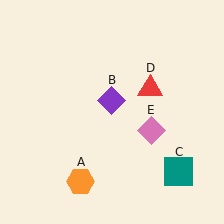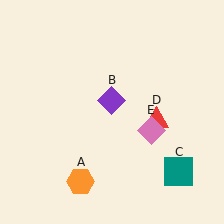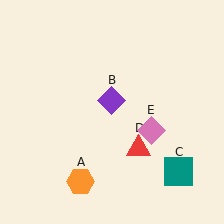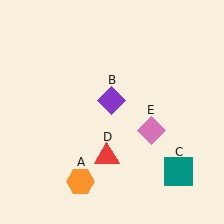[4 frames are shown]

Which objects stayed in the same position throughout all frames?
Orange hexagon (object A) and purple diamond (object B) and teal square (object C) and pink diamond (object E) remained stationary.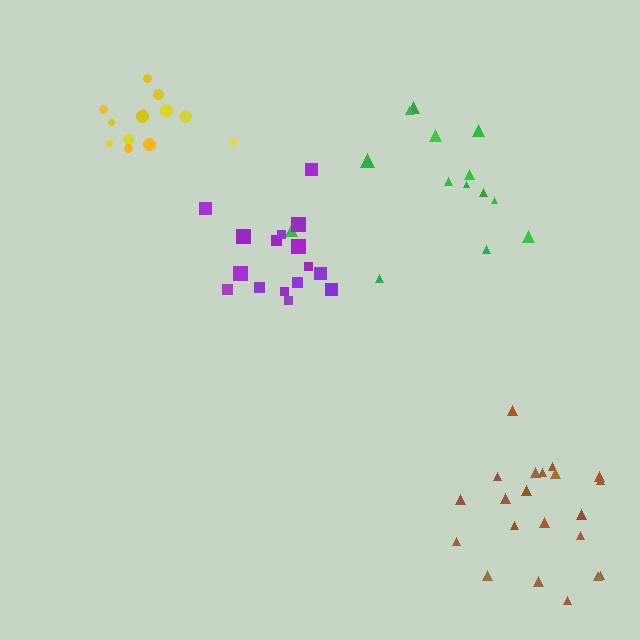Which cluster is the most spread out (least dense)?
Green.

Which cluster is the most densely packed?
Purple.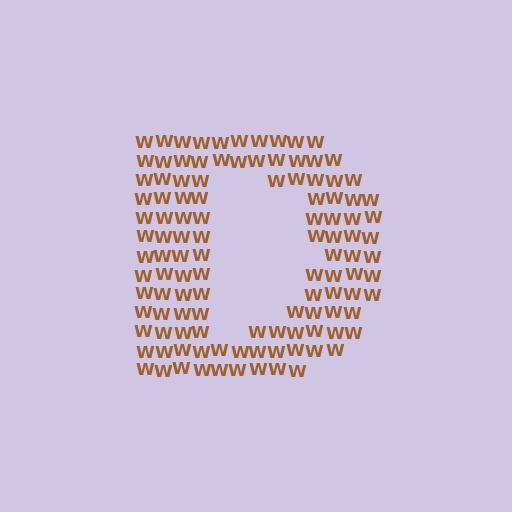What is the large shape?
The large shape is the letter D.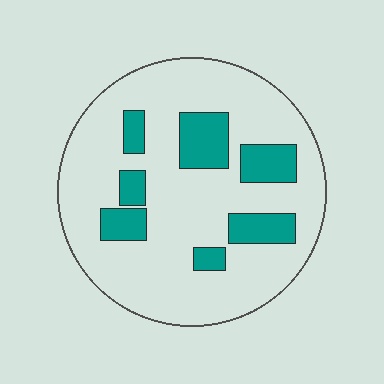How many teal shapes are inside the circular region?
7.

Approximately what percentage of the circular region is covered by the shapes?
Approximately 20%.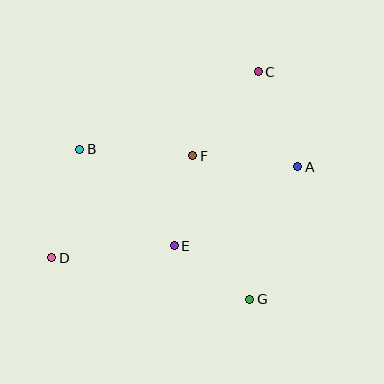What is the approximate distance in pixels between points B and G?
The distance between B and G is approximately 227 pixels.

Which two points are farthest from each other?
Points C and D are farthest from each other.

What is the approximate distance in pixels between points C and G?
The distance between C and G is approximately 228 pixels.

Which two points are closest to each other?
Points E and F are closest to each other.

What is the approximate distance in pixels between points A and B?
The distance between A and B is approximately 219 pixels.